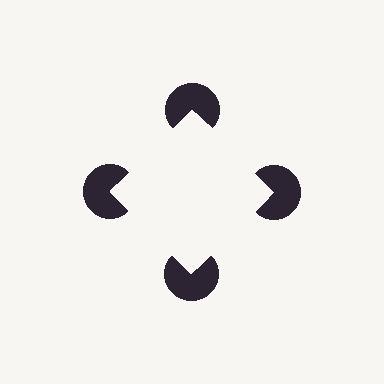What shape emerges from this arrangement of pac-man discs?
An illusory square — its edges are inferred from the aligned wedge cuts in the pac-man discs, not physically drawn.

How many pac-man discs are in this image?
There are 4 — one at each vertex of the illusory square.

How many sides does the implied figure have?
4 sides.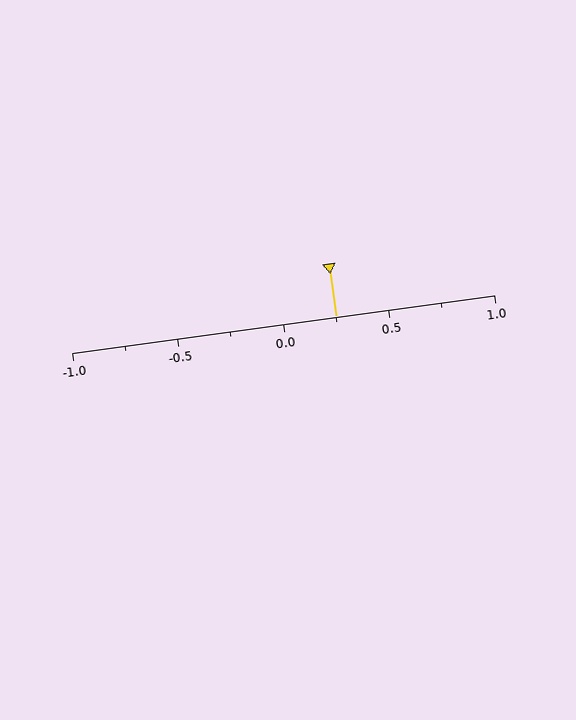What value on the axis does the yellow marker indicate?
The marker indicates approximately 0.25.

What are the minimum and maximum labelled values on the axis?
The axis runs from -1.0 to 1.0.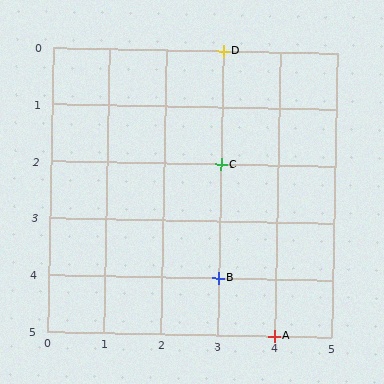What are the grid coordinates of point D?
Point D is at grid coordinates (3, 0).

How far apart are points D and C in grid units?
Points D and C are 2 rows apart.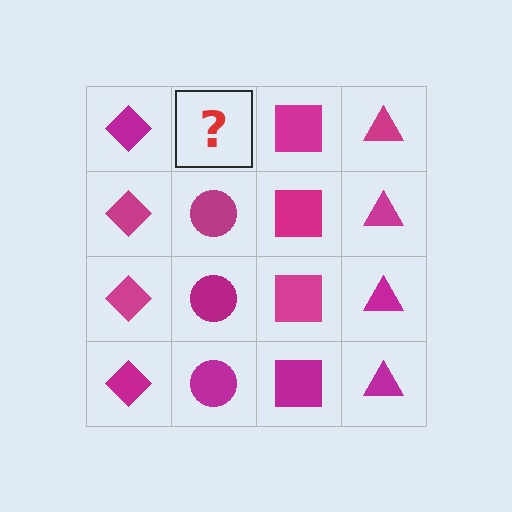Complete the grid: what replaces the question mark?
The question mark should be replaced with a magenta circle.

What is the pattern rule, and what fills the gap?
The rule is that each column has a consistent shape. The gap should be filled with a magenta circle.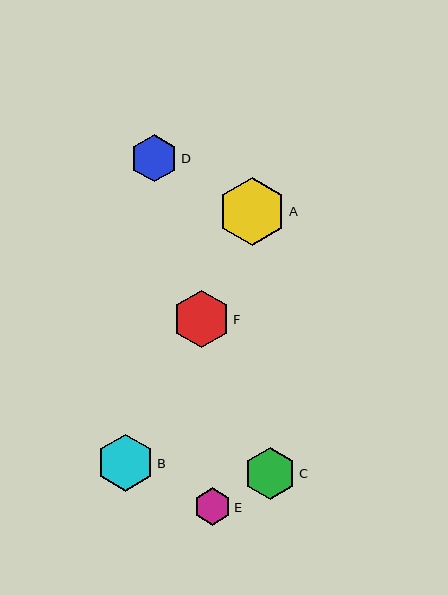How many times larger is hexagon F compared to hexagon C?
Hexagon F is approximately 1.1 times the size of hexagon C.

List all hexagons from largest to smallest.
From largest to smallest: A, F, B, C, D, E.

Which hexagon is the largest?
Hexagon A is the largest with a size of approximately 68 pixels.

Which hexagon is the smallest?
Hexagon E is the smallest with a size of approximately 37 pixels.